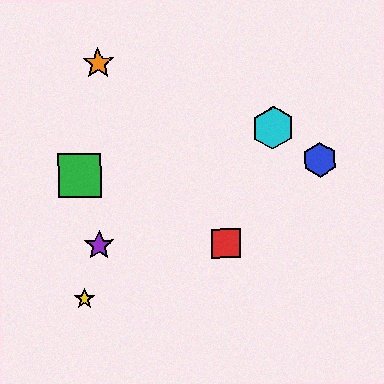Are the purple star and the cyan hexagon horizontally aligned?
No, the purple star is at y≈245 and the cyan hexagon is at y≈128.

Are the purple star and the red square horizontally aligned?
Yes, both are at y≈245.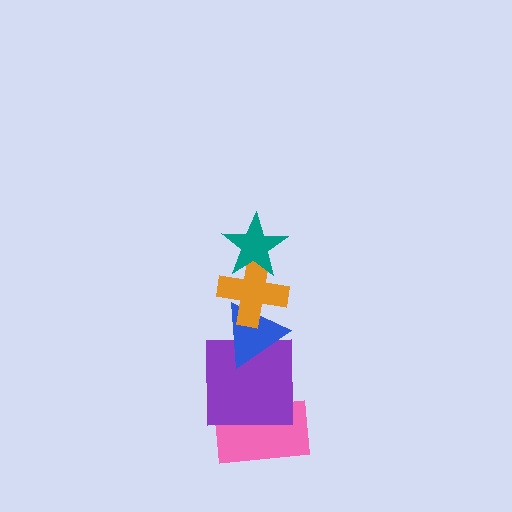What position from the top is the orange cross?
The orange cross is 2nd from the top.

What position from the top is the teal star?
The teal star is 1st from the top.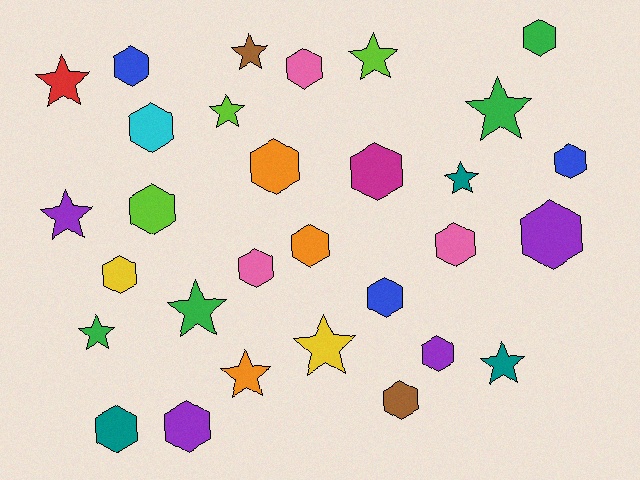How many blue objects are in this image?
There are 3 blue objects.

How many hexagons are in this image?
There are 18 hexagons.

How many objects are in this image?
There are 30 objects.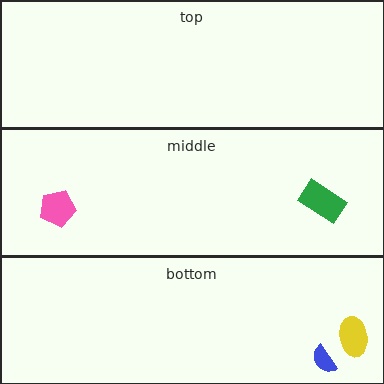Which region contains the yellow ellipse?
The bottom region.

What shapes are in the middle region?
The pink pentagon, the green rectangle.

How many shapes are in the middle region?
2.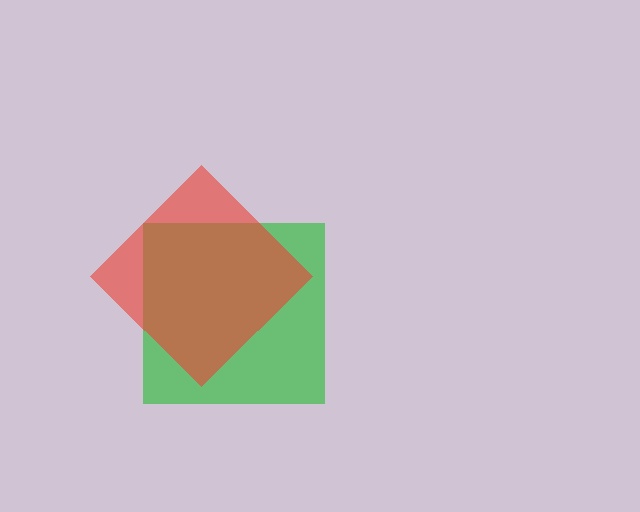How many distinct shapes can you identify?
There are 2 distinct shapes: a green square, a red diamond.